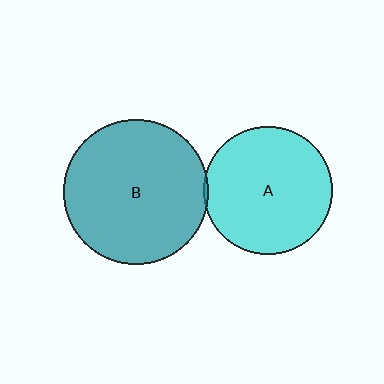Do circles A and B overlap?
Yes.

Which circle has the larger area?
Circle B (teal).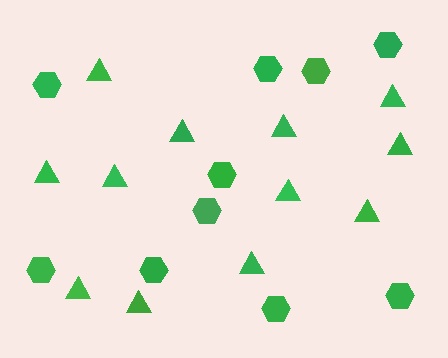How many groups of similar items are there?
There are 2 groups: one group of hexagons (10) and one group of triangles (12).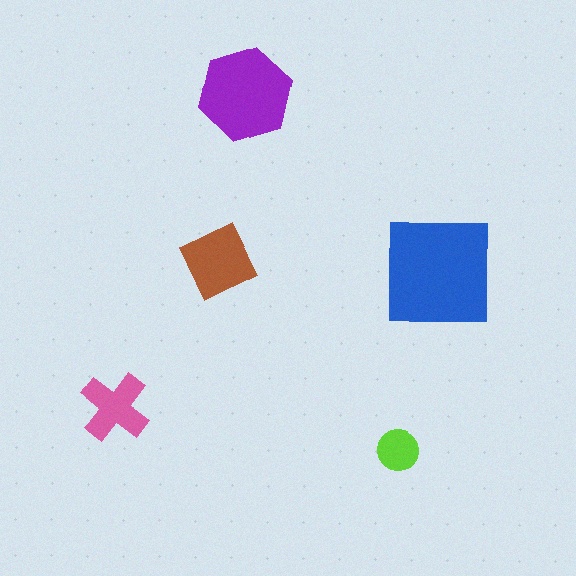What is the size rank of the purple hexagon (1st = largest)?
2nd.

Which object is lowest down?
The lime circle is bottommost.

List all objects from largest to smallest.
The blue square, the purple hexagon, the brown diamond, the pink cross, the lime circle.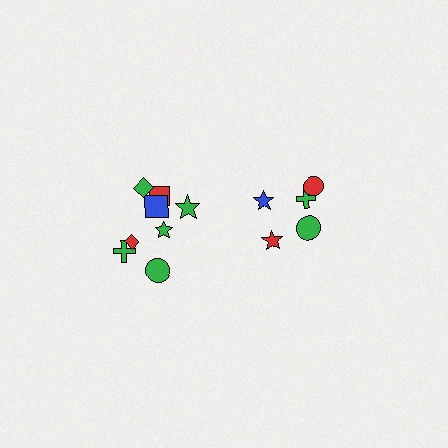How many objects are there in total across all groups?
There are 13 objects.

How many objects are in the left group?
There are 8 objects.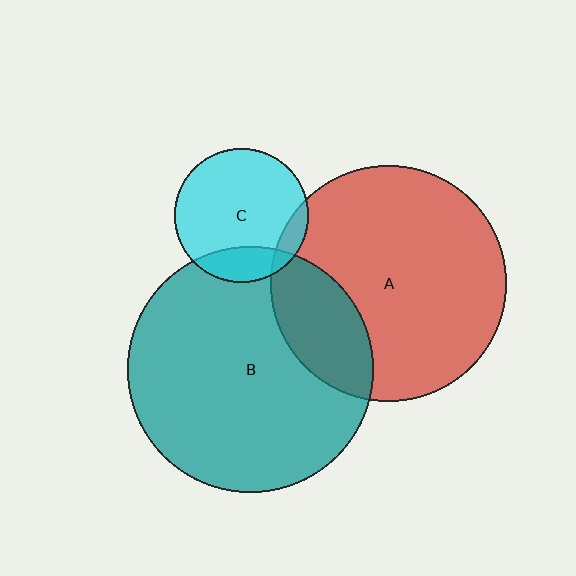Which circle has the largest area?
Circle B (teal).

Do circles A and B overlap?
Yes.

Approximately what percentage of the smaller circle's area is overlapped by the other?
Approximately 20%.